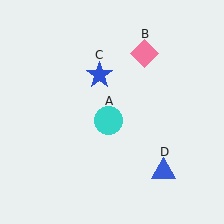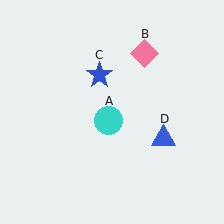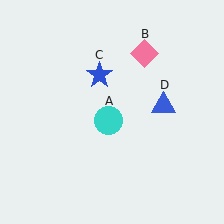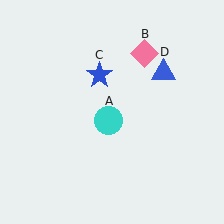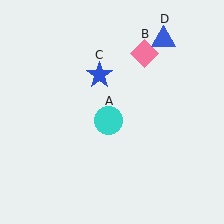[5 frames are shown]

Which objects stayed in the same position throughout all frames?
Cyan circle (object A) and pink diamond (object B) and blue star (object C) remained stationary.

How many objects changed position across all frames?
1 object changed position: blue triangle (object D).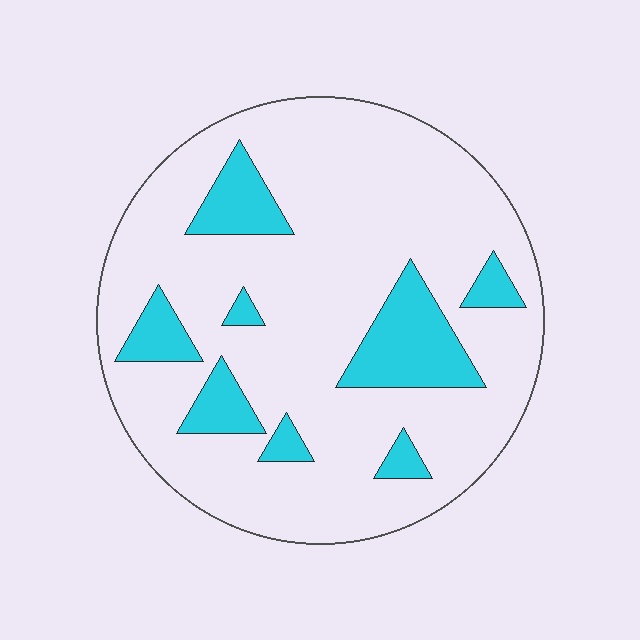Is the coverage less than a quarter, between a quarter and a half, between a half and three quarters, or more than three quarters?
Less than a quarter.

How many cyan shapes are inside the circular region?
8.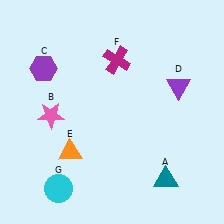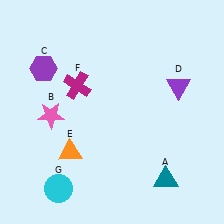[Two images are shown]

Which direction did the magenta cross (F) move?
The magenta cross (F) moved left.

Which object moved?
The magenta cross (F) moved left.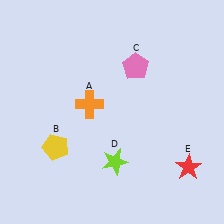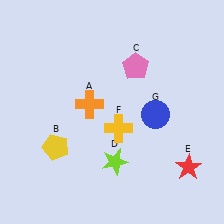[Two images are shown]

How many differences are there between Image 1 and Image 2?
There are 2 differences between the two images.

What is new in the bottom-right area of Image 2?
A blue circle (G) was added in the bottom-right area of Image 2.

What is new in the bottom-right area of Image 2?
A yellow cross (F) was added in the bottom-right area of Image 2.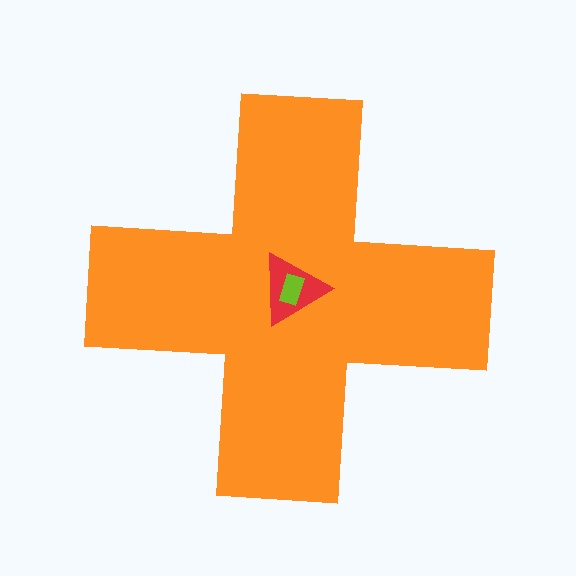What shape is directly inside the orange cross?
The red triangle.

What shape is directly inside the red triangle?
The lime rectangle.